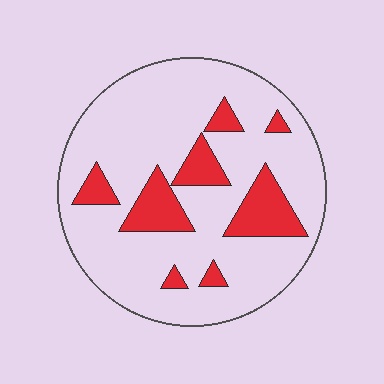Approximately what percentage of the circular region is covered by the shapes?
Approximately 20%.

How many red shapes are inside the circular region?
8.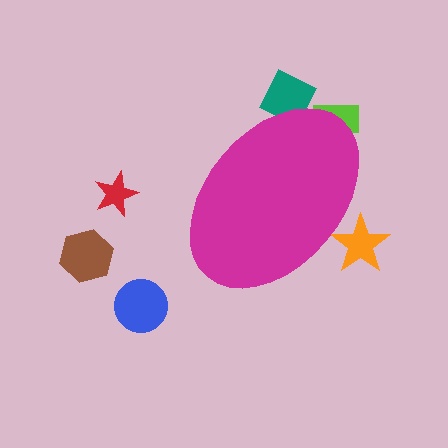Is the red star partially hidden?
No, the red star is fully visible.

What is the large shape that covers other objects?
A magenta ellipse.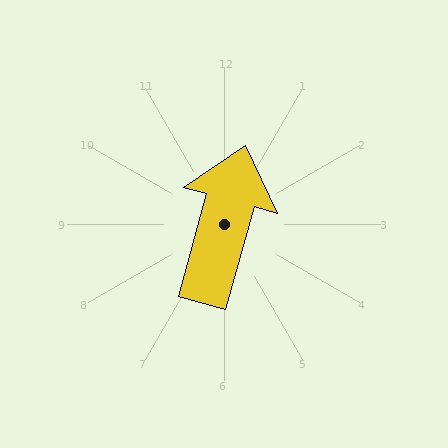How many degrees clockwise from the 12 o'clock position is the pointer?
Approximately 15 degrees.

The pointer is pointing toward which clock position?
Roughly 1 o'clock.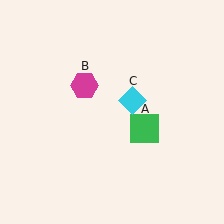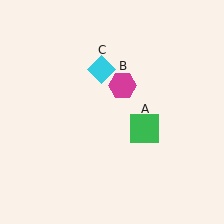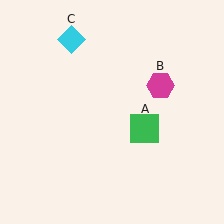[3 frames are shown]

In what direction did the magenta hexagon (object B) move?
The magenta hexagon (object B) moved right.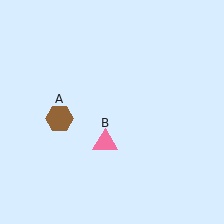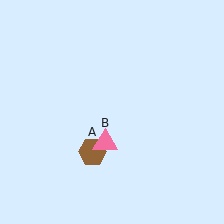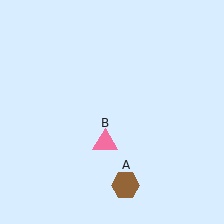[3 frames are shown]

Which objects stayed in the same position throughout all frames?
Pink triangle (object B) remained stationary.